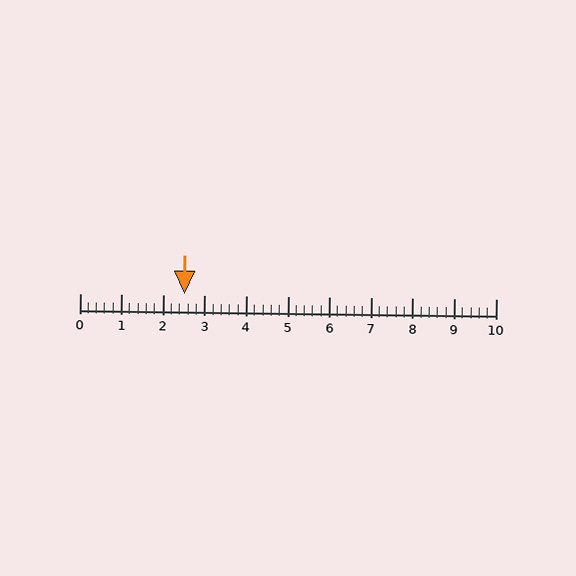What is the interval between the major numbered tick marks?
The major tick marks are spaced 1 units apart.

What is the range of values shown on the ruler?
The ruler shows values from 0 to 10.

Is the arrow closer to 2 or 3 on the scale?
The arrow is closer to 3.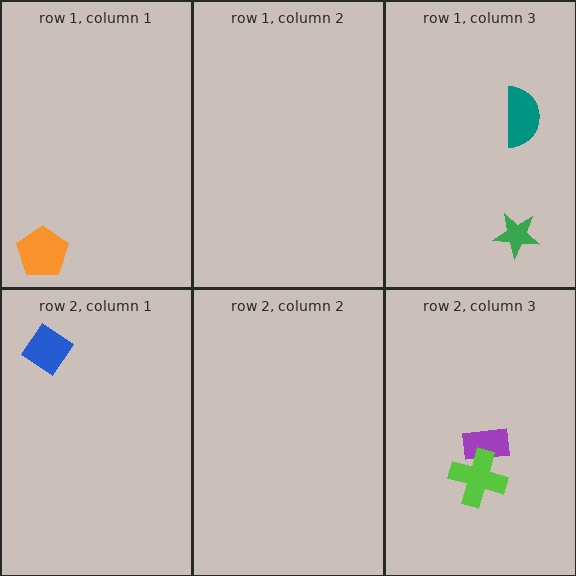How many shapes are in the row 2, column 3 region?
2.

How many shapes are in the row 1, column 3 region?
2.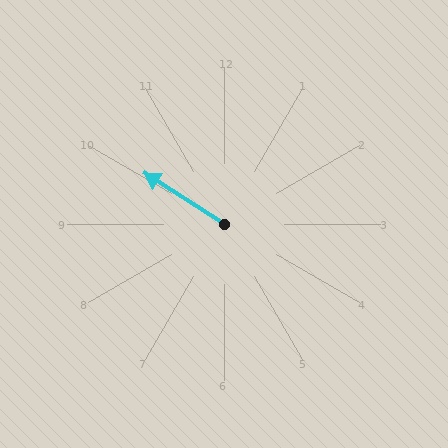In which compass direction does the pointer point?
Northwest.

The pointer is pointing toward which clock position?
Roughly 10 o'clock.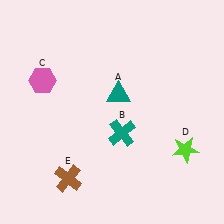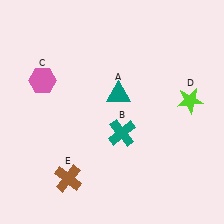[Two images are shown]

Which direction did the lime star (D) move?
The lime star (D) moved up.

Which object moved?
The lime star (D) moved up.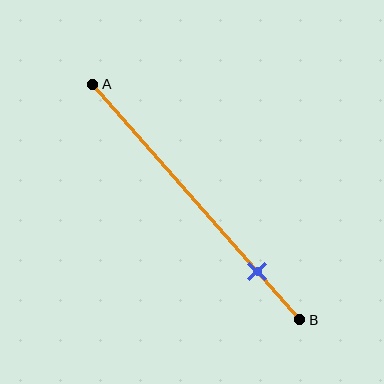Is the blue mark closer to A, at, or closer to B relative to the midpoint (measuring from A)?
The blue mark is closer to point B than the midpoint of segment AB.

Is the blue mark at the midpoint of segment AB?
No, the mark is at about 80% from A, not at the 50% midpoint.